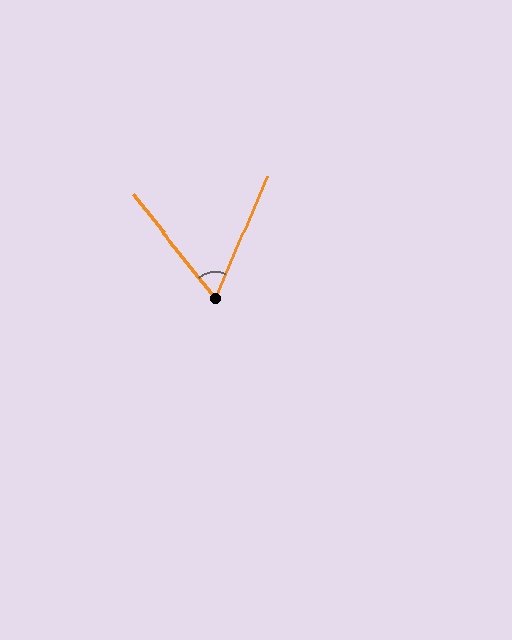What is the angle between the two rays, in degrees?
Approximately 61 degrees.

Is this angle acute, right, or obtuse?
It is acute.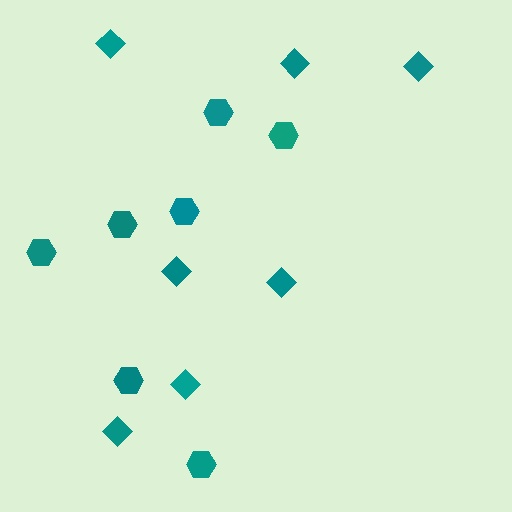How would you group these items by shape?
There are 2 groups: one group of hexagons (7) and one group of diamonds (7).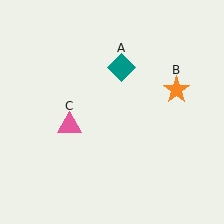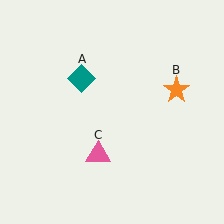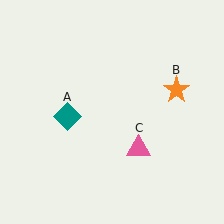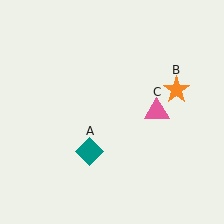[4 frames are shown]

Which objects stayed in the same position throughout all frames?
Orange star (object B) remained stationary.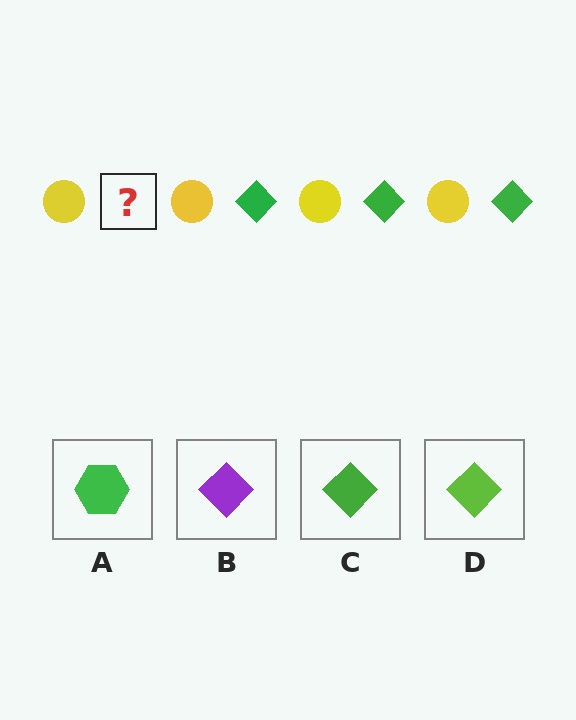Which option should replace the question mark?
Option C.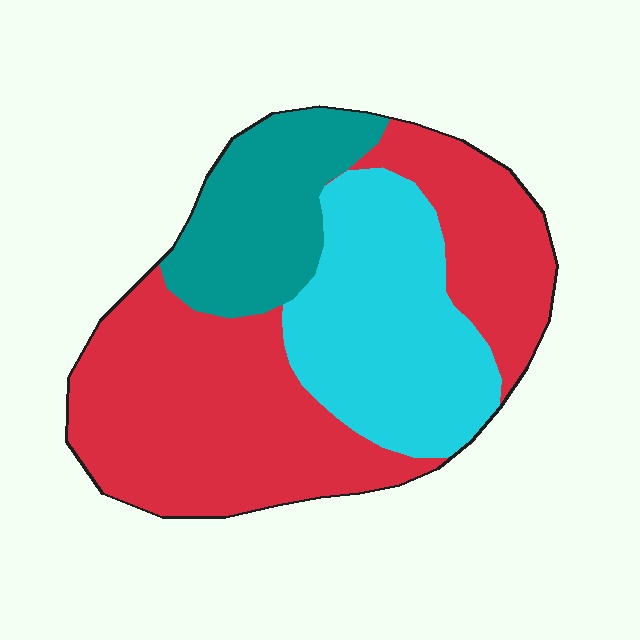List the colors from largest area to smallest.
From largest to smallest: red, cyan, teal.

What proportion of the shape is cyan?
Cyan covers around 30% of the shape.